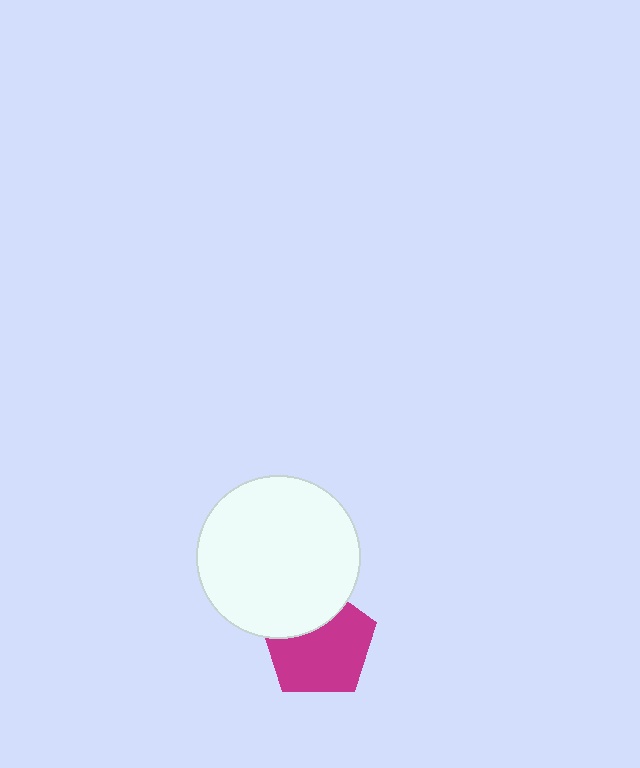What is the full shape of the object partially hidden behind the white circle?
The partially hidden object is a magenta pentagon.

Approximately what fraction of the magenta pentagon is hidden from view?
Roughly 31% of the magenta pentagon is hidden behind the white circle.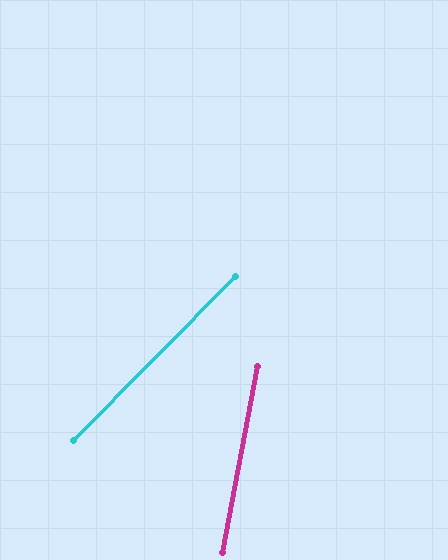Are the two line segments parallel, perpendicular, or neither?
Neither parallel nor perpendicular — they differ by about 34°.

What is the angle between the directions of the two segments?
Approximately 34 degrees.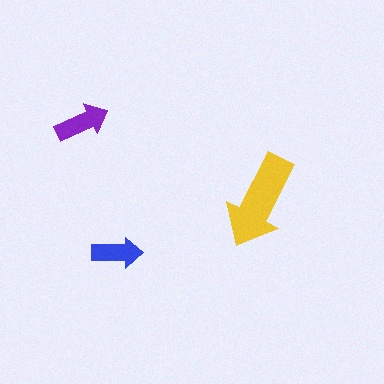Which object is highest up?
The purple arrow is topmost.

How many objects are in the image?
There are 3 objects in the image.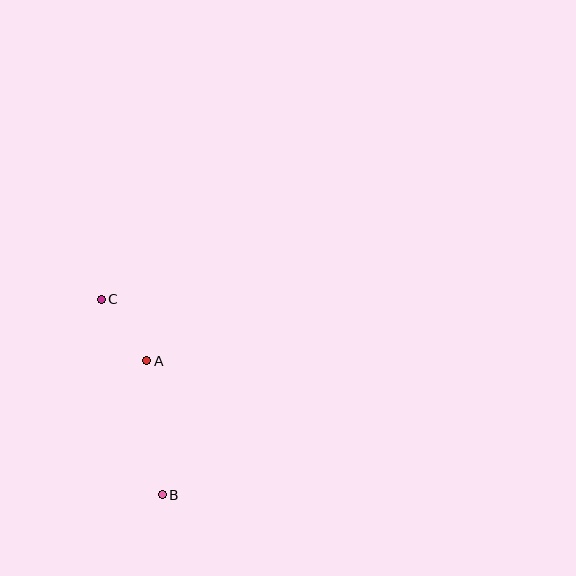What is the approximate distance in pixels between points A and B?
The distance between A and B is approximately 135 pixels.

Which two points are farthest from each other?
Points B and C are farthest from each other.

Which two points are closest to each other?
Points A and C are closest to each other.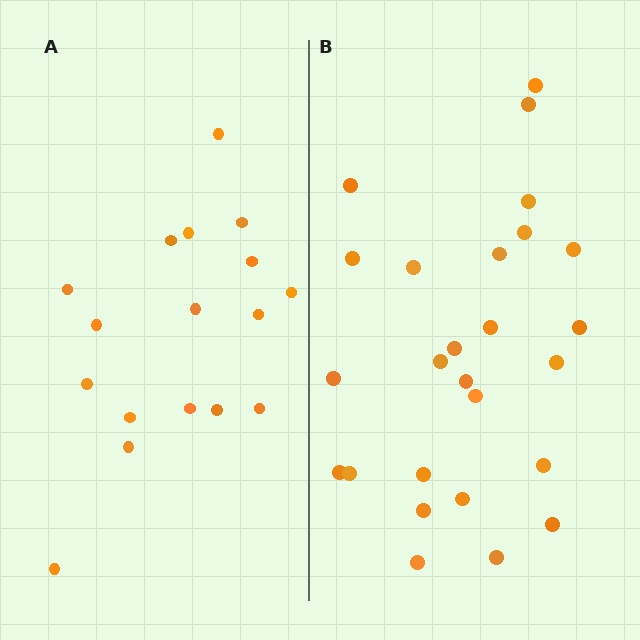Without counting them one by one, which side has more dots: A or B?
Region B (the right region) has more dots.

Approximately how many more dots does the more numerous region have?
Region B has roughly 8 or so more dots than region A.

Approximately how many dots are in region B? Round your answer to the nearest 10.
About 30 dots. (The exact count is 26, which rounds to 30.)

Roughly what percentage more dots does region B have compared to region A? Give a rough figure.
About 55% more.